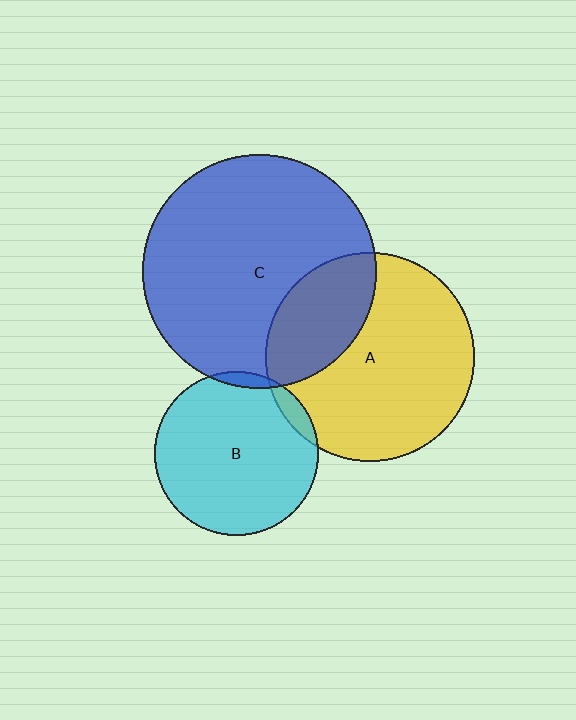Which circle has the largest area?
Circle C (blue).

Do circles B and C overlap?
Yes.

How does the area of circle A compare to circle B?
Approximately 1.6 times.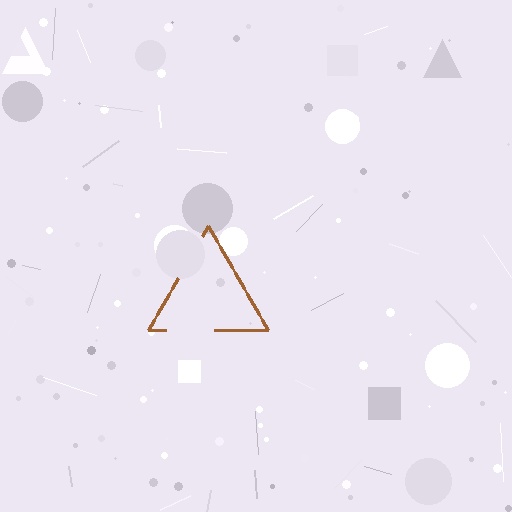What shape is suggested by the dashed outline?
The dashed outline suggests a triangle.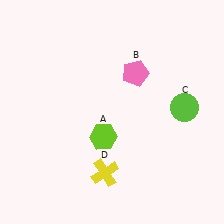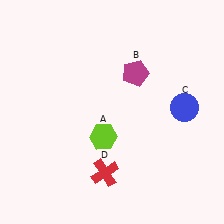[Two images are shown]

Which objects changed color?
B changed from pink to magenta. C changed from lime to blue. D changed from yellow to red.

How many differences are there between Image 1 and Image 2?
There are 3 differences between the two images.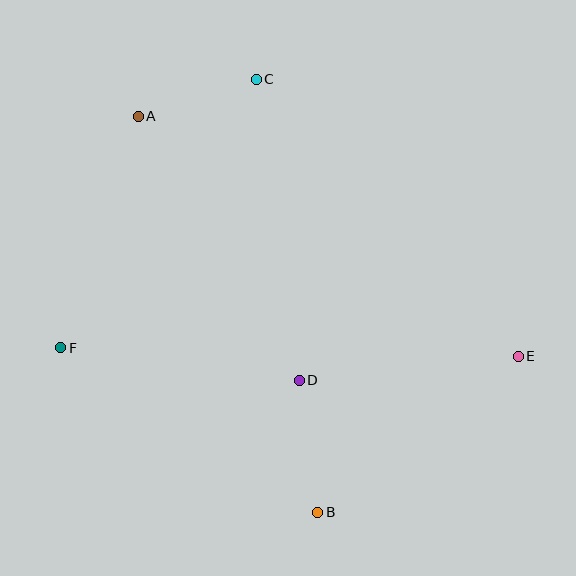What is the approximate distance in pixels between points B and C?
The distance between B and C is approximately 437 pixels.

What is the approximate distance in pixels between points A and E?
The distance between A and E is approximately 450 pixels.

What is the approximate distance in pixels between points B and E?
The distance between B and E is approximately 254 pixels.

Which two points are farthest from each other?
Points E and F are farthest from each other.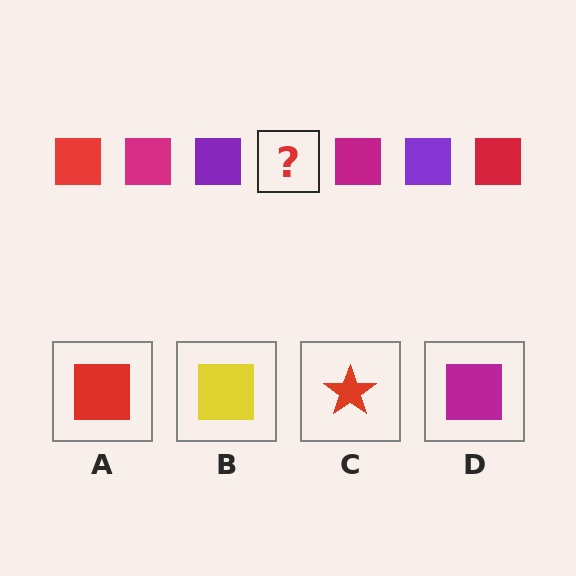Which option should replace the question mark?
Option A.